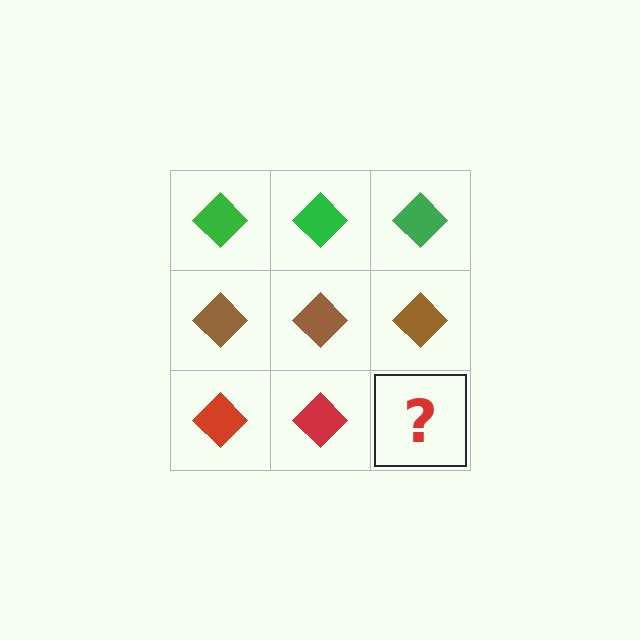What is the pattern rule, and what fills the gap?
The rule is that each row has a consistent color. The gap should be filled with a red diamond.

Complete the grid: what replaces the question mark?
The question mark should be replaced with a red diamond.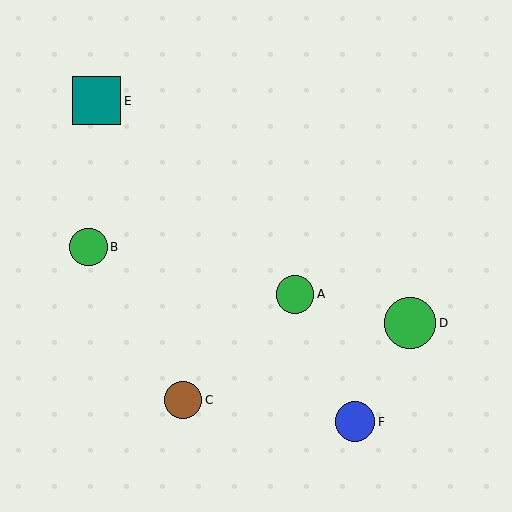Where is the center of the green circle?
The center of the green circle is at (88, 247).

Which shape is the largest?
The green circle (labeled D) is the largest.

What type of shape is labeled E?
Shape E is a teal square.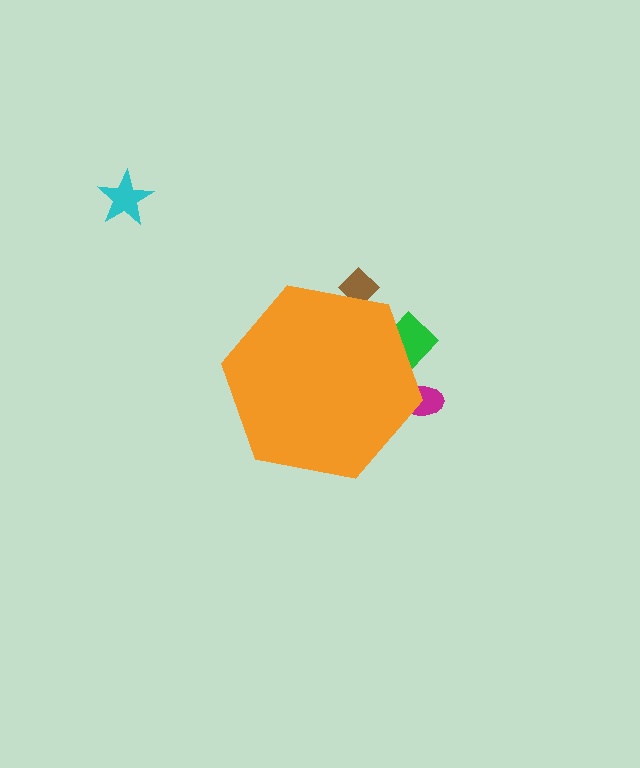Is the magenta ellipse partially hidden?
Yes, the magenta ellipse is partially hidden behind the orange hexagon.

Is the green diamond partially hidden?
Yes, the green diamond is partially hidden behind the orange hexagon.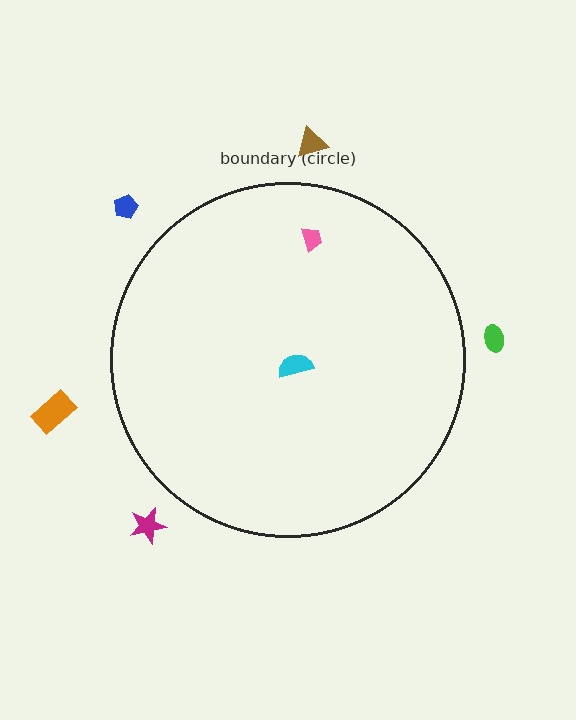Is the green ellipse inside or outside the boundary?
Outside.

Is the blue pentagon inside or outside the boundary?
Outside.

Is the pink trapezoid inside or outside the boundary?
Inside.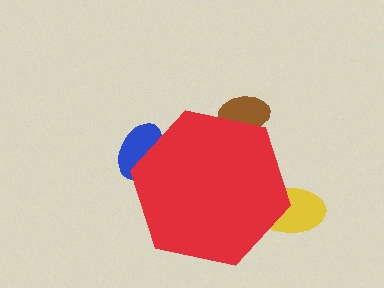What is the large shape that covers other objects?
A red hexagon.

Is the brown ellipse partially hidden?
Yes, the brown ellipse is partially hidden behind the red hexagon.